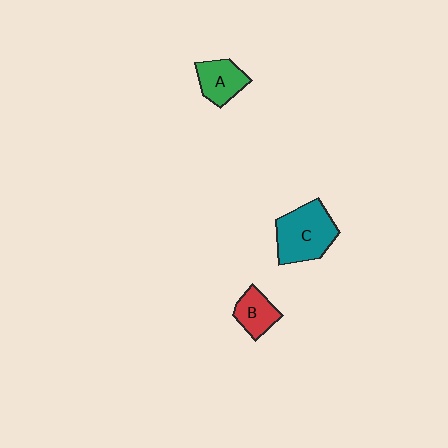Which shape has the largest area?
Shape C (teal).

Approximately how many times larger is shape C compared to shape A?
Approximately 1.7 times.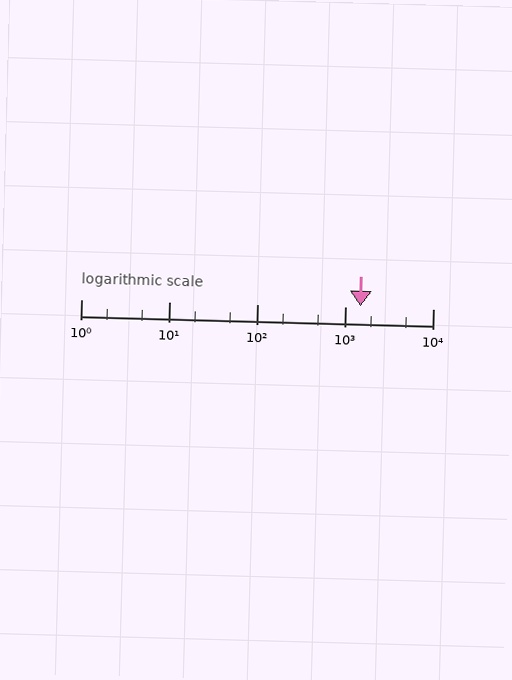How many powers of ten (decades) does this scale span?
The scale spans 4 decades, from 1 to 10000.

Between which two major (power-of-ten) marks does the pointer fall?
The pointer is between 1000 and 10000.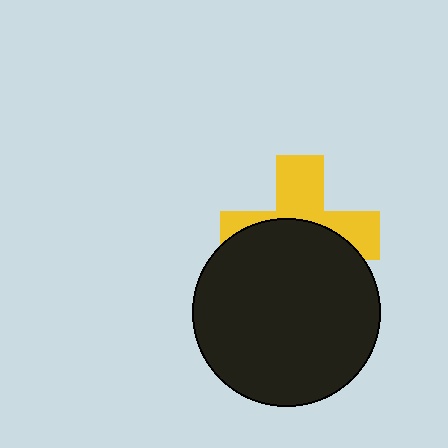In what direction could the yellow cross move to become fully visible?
The yellow cross could move up. That would shift it out from behind the black circle entirely.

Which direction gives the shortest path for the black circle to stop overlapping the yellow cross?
Moving down gives the shortest separation.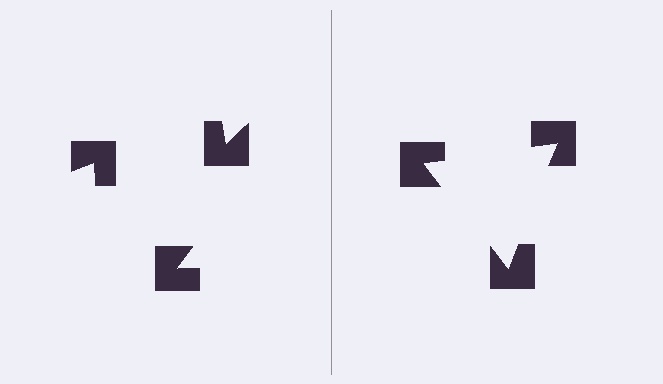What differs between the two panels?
The notched squares are positioned identically on both sides; only the wedge orientations differ. On the right they align to a triangle; on the left they are misaligned.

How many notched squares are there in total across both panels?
6 — 3 on each side.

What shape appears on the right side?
An illusory triangle.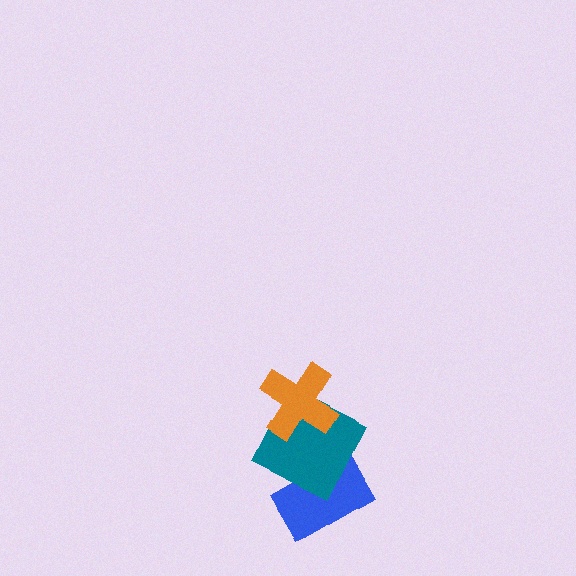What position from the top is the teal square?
The teal square is 2nd from the top.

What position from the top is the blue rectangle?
The blue rectangle is 3rd from the top.